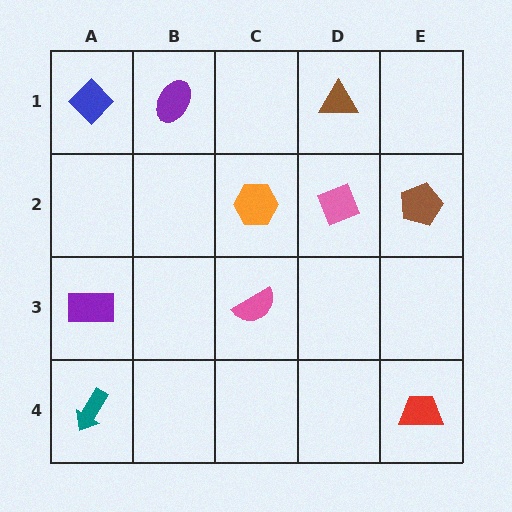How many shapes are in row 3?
2 shapes.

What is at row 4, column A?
A teal arrow.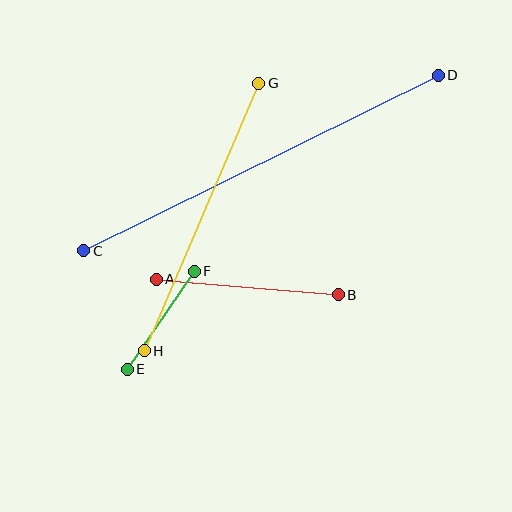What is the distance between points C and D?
The distance is approximately 395 pixels.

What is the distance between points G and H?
The distance is approximately 291 pixels.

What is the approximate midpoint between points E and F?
The midpoint is at approximately (161, 320) pixels.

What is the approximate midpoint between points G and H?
The midpoint is at approximately (202, 217) pixels.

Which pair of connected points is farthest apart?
Points C and D are farthest apart.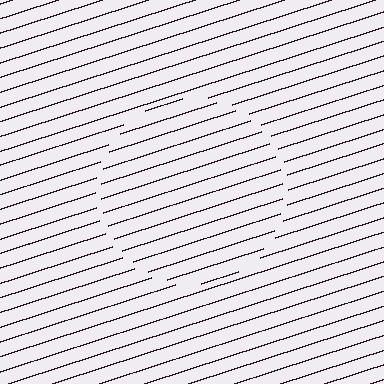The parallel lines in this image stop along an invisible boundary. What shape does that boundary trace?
An illusory circle. The interior of the shape contains the same grating, shifted by half a period — the contour is defined by the phase discontinuity where line-ends from the inner and outer gratings abut.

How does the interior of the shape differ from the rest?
The interior of the shape contains the same grating, shifted by half a period — the contour is defined by the phase discontinuity where line-ends from the inner and outer gratings abut.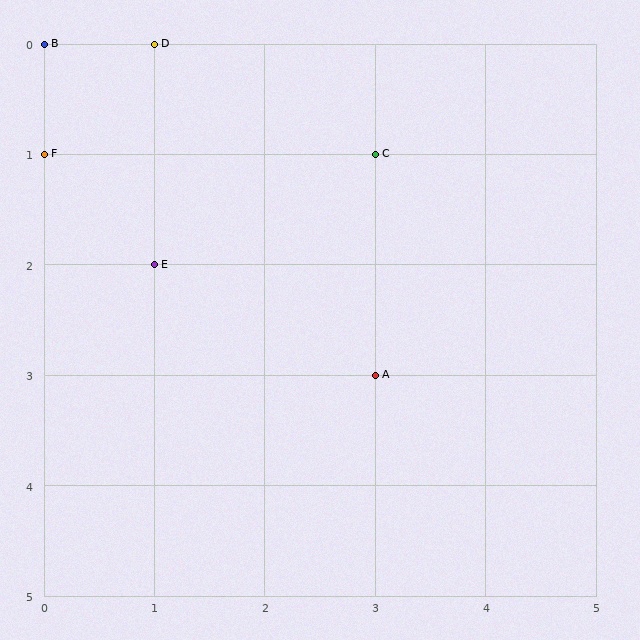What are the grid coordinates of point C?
Point C is at grid coordinates (3, 1).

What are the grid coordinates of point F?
Point F is at grid coordinates (0, 1).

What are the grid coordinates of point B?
Point B is at grid coordinates (0, 0).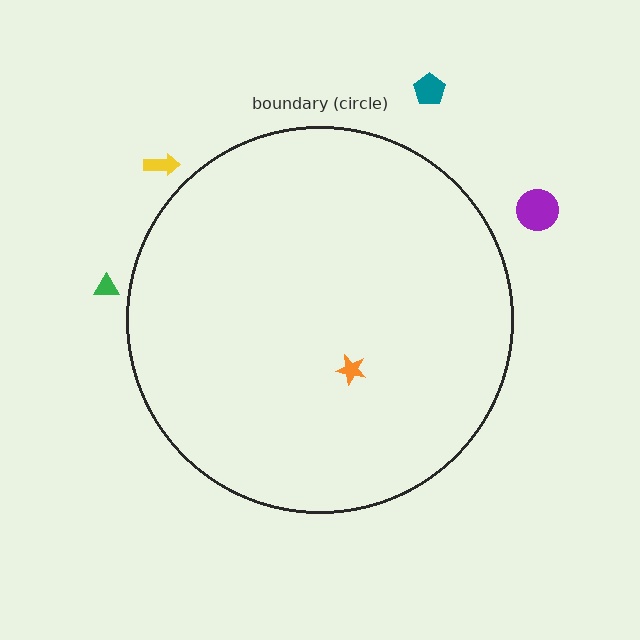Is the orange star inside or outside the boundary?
Inside.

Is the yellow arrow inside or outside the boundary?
Outside.